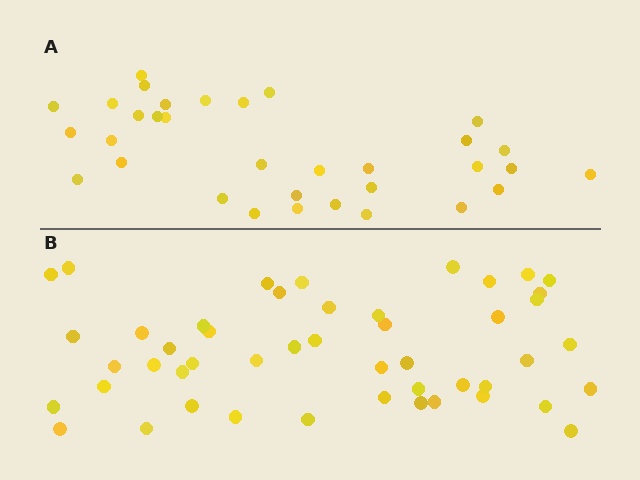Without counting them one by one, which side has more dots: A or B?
Region B (the bottom region) has more dots.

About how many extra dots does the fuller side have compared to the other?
Region B has approximately 15 more dots than region A.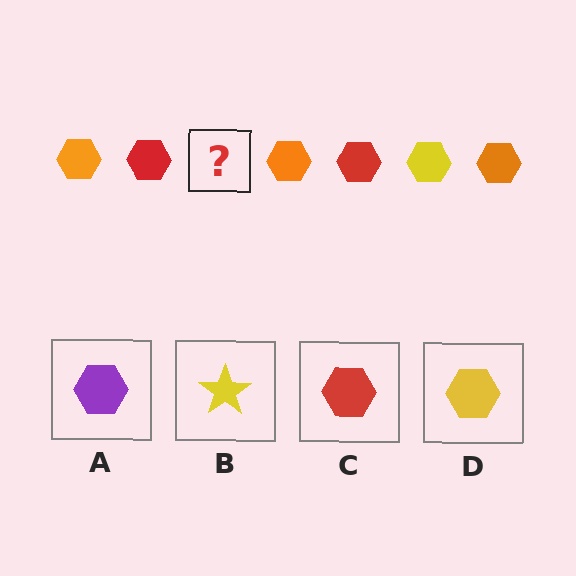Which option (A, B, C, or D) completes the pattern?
D.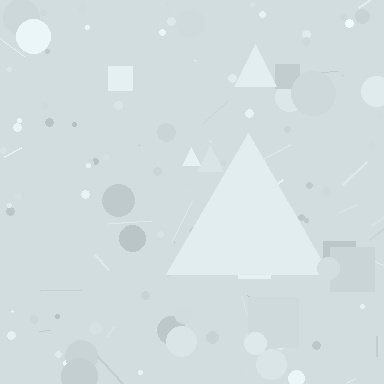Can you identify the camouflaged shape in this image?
The camouflaged shape is a triangle.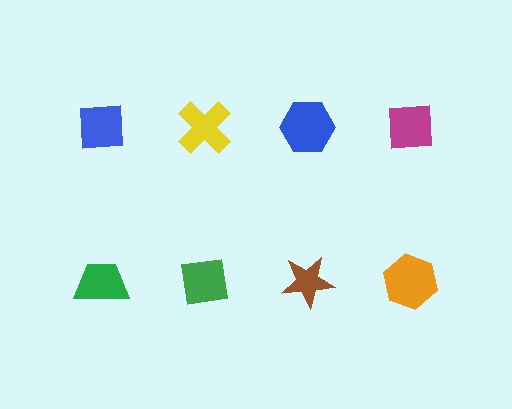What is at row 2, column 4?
An orange hexagon.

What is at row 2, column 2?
A green square.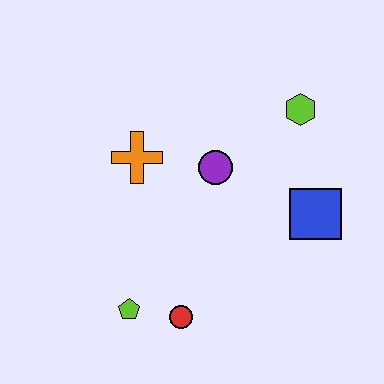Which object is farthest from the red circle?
The lime hexagon is farthest from the red circle.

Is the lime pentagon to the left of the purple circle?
Yes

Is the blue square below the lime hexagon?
Yes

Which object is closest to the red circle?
The lime pentagon is closest to the red circle.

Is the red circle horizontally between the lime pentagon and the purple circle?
Yes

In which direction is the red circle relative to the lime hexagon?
The red circle is below the lime hexagon.